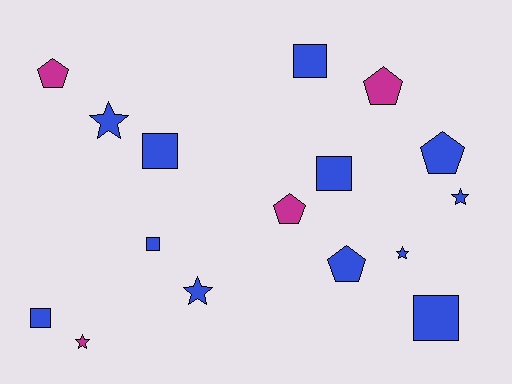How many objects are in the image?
There are 16 objects.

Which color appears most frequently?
Blue, with 12 objects.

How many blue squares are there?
There are 6 blue squares.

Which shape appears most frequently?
Square, with 6 objects.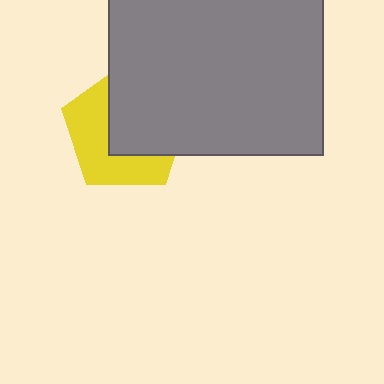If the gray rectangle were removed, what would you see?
You would see the complete yellow pentagon.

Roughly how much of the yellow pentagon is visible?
About half of it is visible (roughly 48%).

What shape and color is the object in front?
The object in front is a gray rectangle.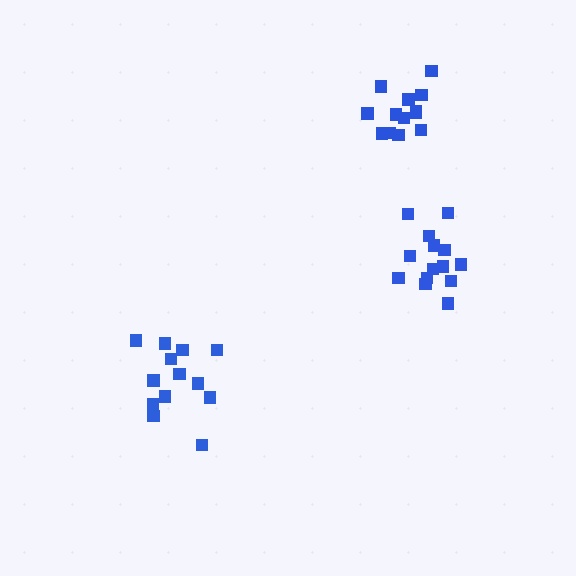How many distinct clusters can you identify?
There are 3 distinct clusters.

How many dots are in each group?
Group 1: 13 dots, Group 2: 15 dots, Group 3: 13 dots (41 total).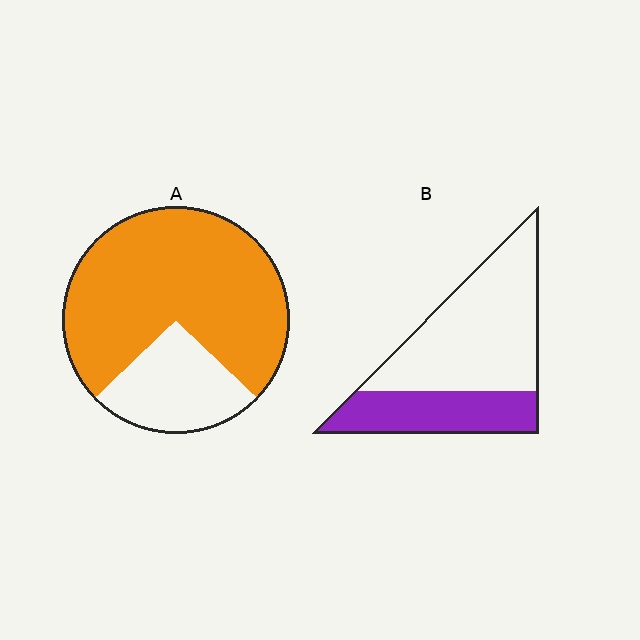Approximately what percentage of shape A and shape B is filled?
A is approximately 75% and B is approximately 35%.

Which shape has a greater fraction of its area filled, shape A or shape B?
Shape A.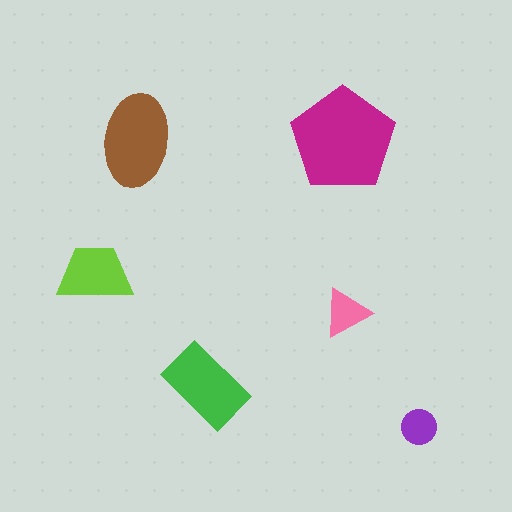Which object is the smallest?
The purple circle.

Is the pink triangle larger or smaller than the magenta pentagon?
Smaller.